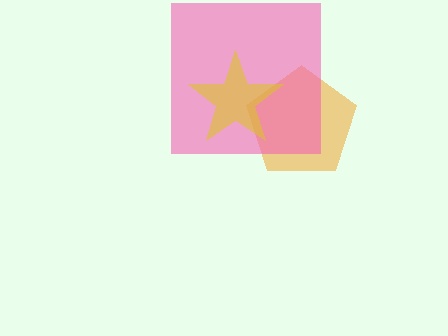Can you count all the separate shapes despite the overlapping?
Yes, there are 3 separate shapes.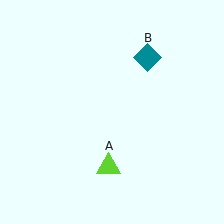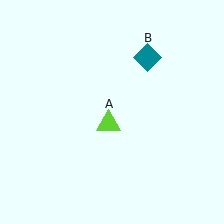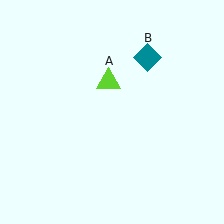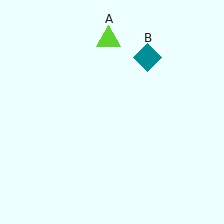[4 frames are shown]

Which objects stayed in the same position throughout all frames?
Teal diamond (object B) remained stationary.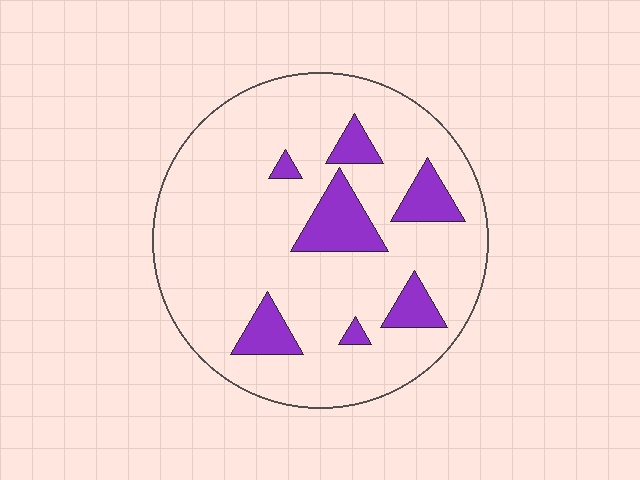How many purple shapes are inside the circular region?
7.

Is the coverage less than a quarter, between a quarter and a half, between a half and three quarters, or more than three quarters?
Less than a quarter.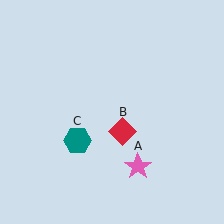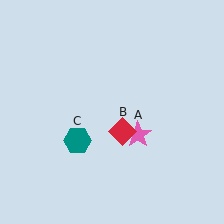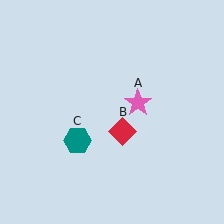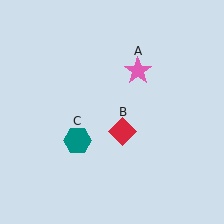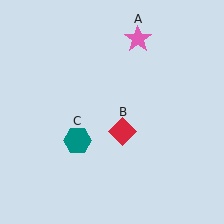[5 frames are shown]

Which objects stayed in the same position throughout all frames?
Red diamond (object B) and teal hexagon (object C) remained stationary.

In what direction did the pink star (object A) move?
The pink star (object A) moved up.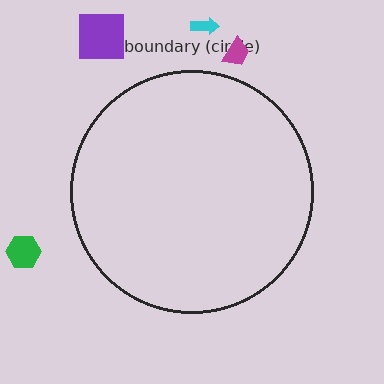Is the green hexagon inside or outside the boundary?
Outside.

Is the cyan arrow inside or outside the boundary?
Outside.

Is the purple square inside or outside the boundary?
Outside.